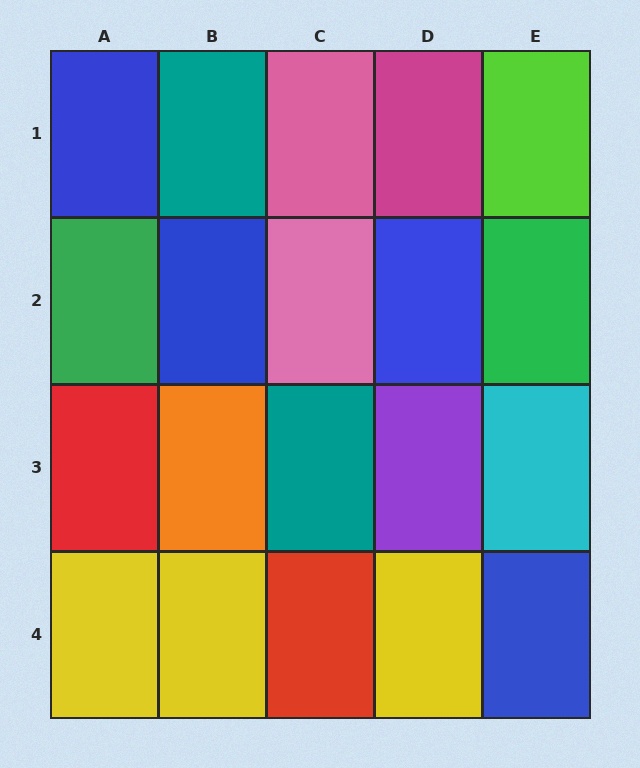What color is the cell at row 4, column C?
Red.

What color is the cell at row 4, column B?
Yellow.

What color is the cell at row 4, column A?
Yellow.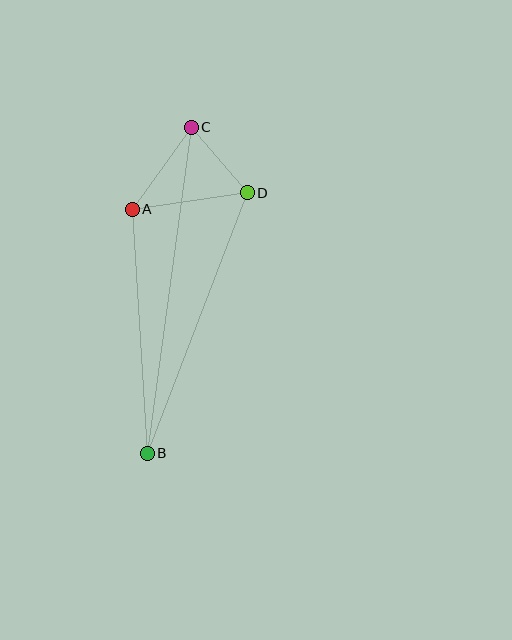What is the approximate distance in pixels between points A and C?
The distance between A and C is approximately 101 pixels.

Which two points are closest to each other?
Points C and D are closest to each other.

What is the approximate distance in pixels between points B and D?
The distance between B and D is approximately 279 pixels.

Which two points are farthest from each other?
Points B and C are farthest from each other.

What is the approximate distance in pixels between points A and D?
The distance between A and D is approximately 116 pixels.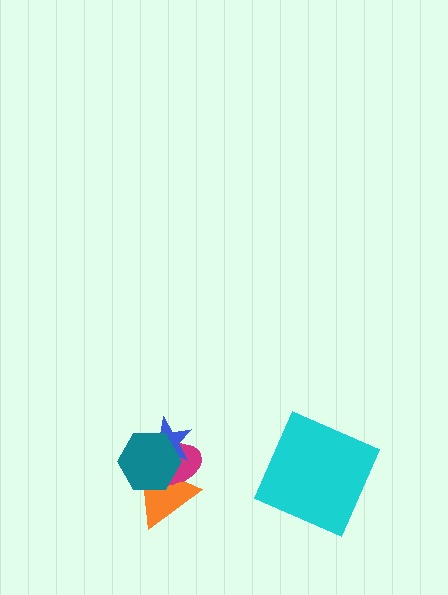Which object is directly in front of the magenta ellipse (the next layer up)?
The blue star is directly in front of the magenta ellipse.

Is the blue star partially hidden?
Yes, it is partially covered by another shape.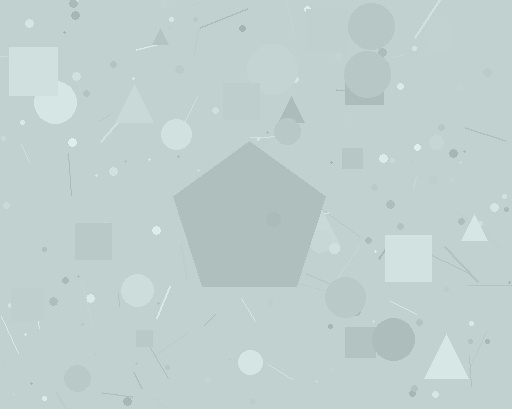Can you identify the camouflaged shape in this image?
The camouflaged shape is a pentagon.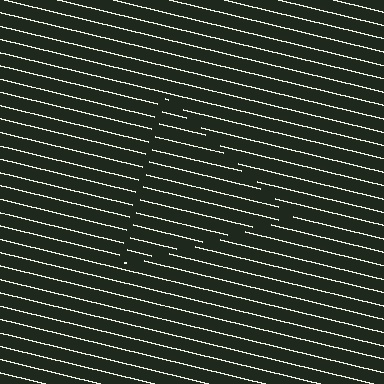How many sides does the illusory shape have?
3 sides — the line-ends trace a triangle.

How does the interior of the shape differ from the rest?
The interior of the shape contains the same grating, shifted by half a period — the contour is defined by the phase discontinuity where line-ends from the inner and outer gratings abut.